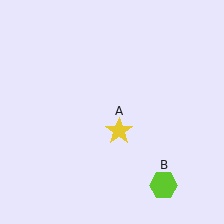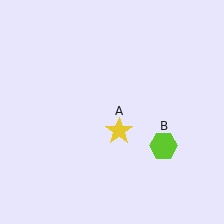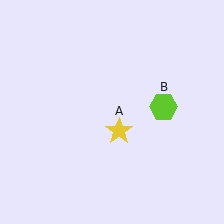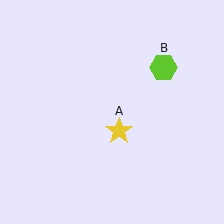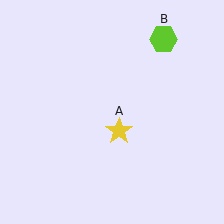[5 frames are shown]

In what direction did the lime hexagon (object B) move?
The lime hexagon (object B) moved up.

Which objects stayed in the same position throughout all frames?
Yellow star (object A) remained stationary.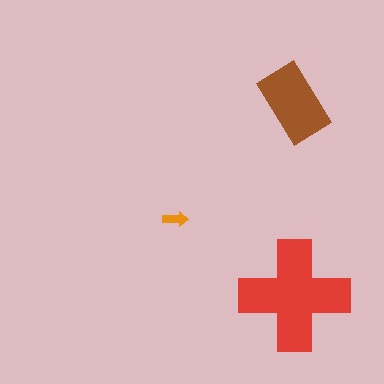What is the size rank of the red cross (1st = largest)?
1st.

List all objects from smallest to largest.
The orange arrow, the brown rectangle, the red cross.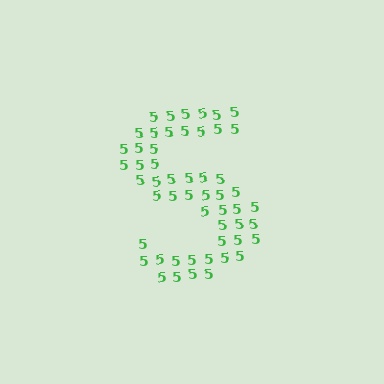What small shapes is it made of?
It is made of small digit 5's.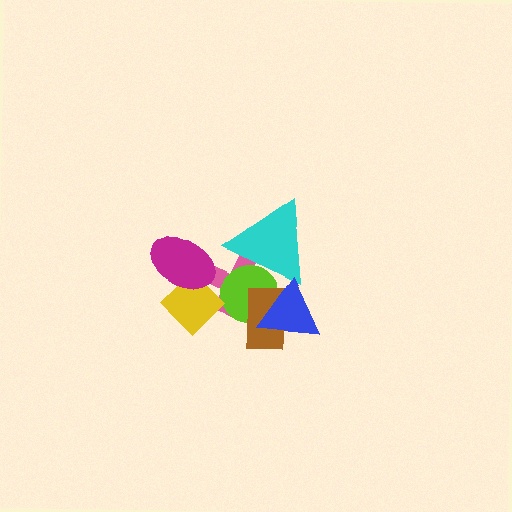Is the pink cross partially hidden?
Yes, it is partially covered by another shape.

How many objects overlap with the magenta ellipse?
2 objects overlap with the magenta ellipse.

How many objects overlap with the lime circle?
4 objects overlap with the lime circle.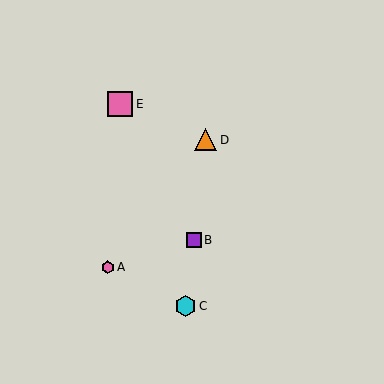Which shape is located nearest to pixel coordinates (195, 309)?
The cyan hexagon (labeled C) at (186, 306) is nearest to that location.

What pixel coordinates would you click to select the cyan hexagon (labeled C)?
Click at (186, 306) to select the cyan hexagon C.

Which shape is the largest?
The pink square (labeled E) is the largest.